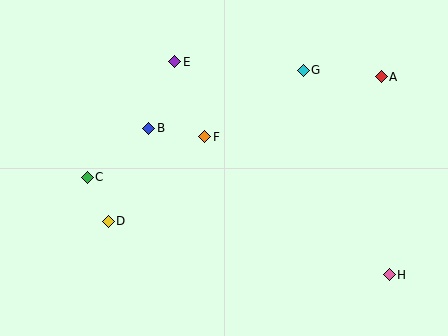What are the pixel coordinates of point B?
Point B is at (149, 128).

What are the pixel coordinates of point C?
Point C is at (87, 177).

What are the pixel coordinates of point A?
Point A is at (381, 77).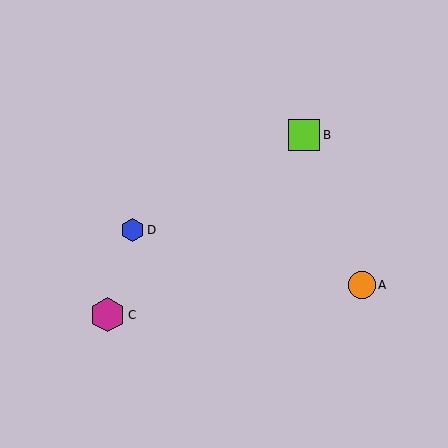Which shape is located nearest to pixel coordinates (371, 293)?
The orange circle (labeled A) at (362, 285) is nearest to that location.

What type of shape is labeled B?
Shape B is a lime square.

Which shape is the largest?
The magenta hexagon (labeled C) is the largest.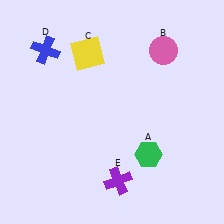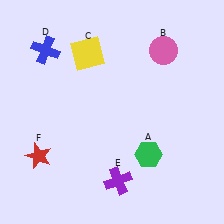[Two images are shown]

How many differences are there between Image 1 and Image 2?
There is 1 difference between the two images.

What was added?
A red star (F) was added in Image 2.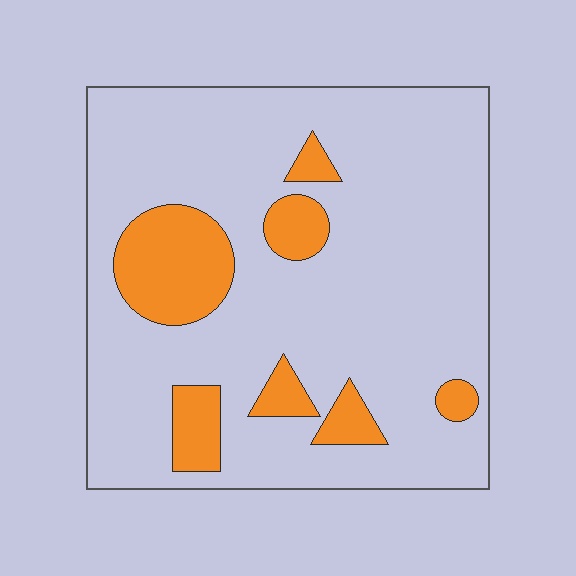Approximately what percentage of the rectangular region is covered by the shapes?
Approximately 15%.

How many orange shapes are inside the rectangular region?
7.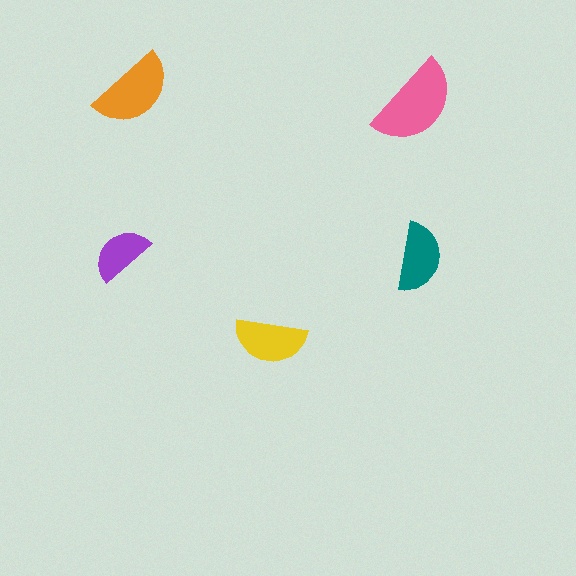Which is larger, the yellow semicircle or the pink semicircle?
The pink one.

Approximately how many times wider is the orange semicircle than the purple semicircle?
About 1.5 times wider.